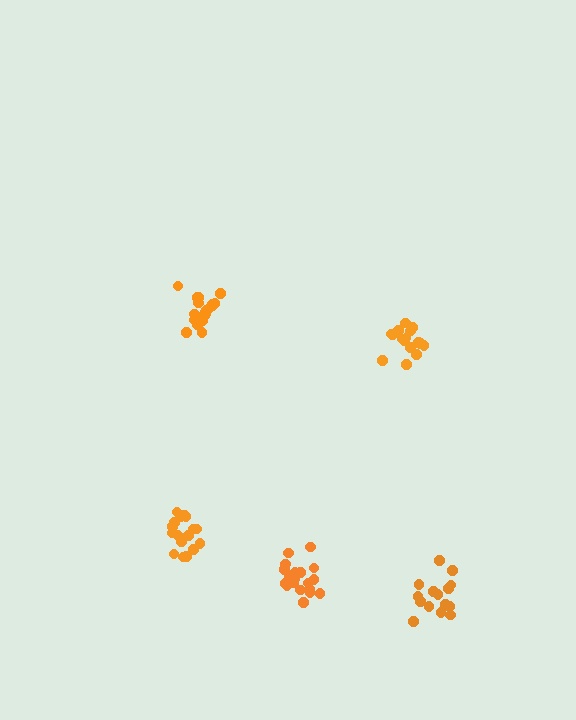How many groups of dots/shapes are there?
There are 5 groups.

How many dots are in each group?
Group 1: 20 dots, Group 2: 20 dots, Group 3: 17 dots, Group 4: 16 dots, Group 5: 15 dots (88 total).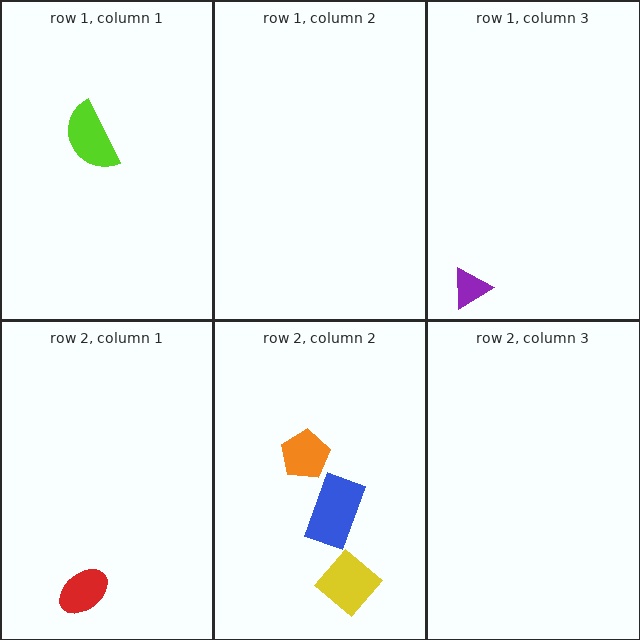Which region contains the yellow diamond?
The row 2, column 2 region.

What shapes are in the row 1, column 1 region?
The lime semicircle.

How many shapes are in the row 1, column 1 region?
1.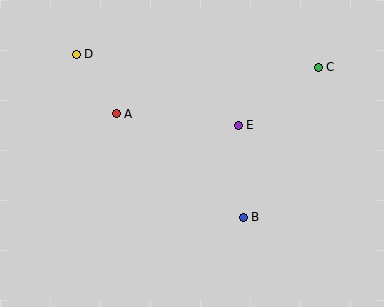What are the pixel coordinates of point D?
Point D is at (76, 54).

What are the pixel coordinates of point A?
Point A is at (116, 114).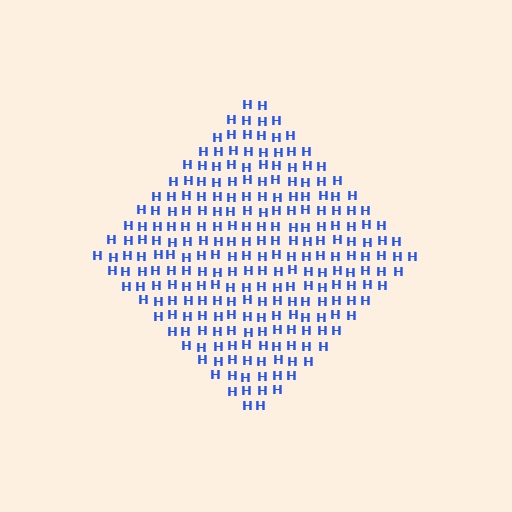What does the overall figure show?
The overall figure shows a diamond.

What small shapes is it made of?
It is made of small letter H's.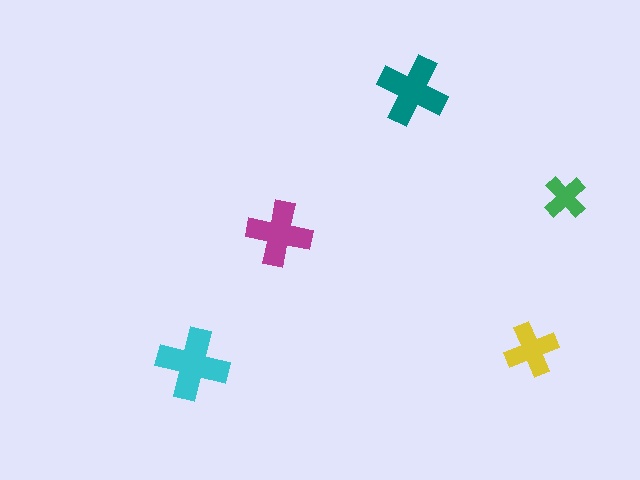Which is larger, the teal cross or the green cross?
The teal one.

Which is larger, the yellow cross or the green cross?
The yellow one.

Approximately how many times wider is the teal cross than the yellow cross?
About 1.5 times wider.